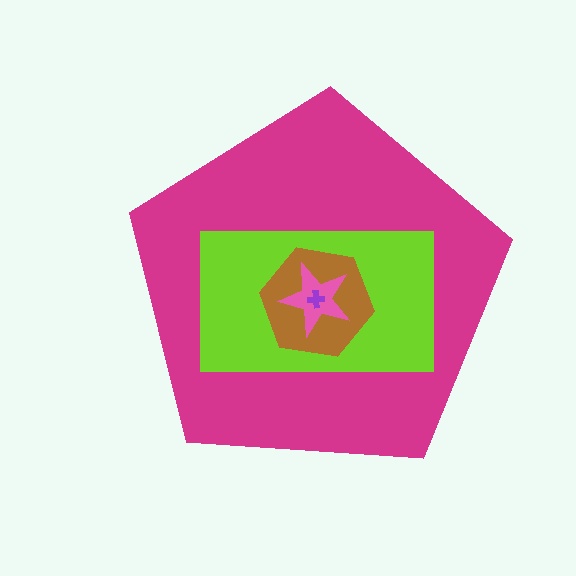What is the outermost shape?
The magenta pentagon.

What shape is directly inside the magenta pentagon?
The lime rectangle.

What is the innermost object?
The purple cross.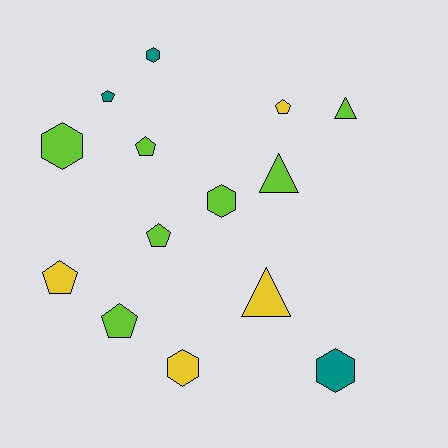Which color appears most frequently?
Lime, with 7 objects.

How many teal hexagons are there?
There are 2 teal hexagons.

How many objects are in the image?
There are 14 objects.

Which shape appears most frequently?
Pentagon, with 6 objects.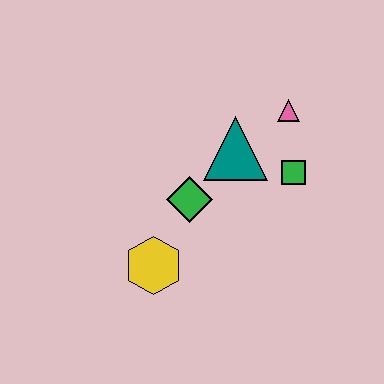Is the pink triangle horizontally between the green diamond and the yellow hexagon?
No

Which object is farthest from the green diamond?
The pink triangle is farthest from the green diamond.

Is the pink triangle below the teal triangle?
No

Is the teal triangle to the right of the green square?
No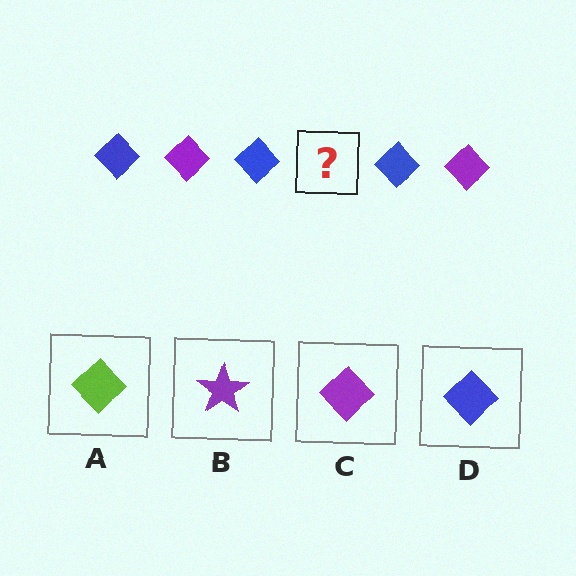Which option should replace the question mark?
Option C.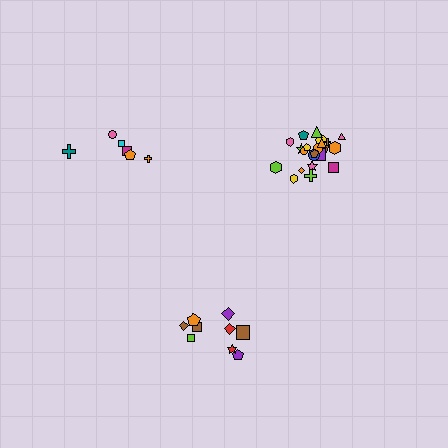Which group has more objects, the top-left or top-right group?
The top-right group.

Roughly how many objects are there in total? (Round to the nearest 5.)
Roughly 40 objects in total.